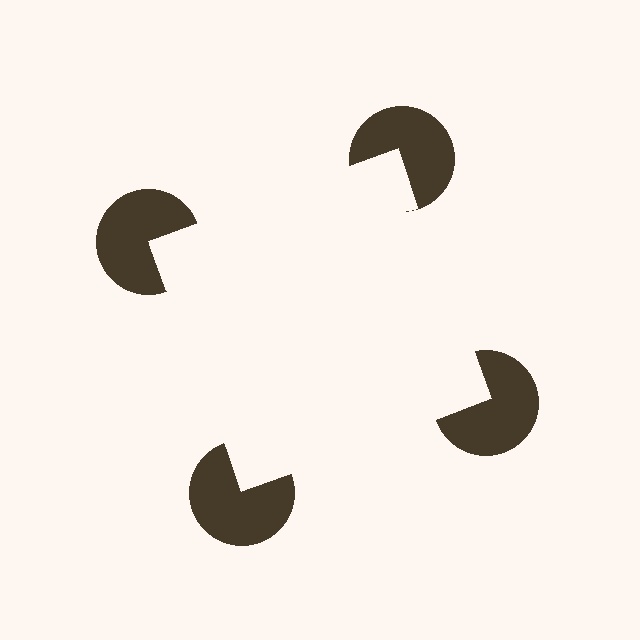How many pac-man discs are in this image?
There are 4 — one at each vertex of the illusory square.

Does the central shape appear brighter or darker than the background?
It typically appears slightly brighter than the background, even though no actual brightness change is drawn.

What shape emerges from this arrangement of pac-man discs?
An illusory square — its edges are inferred from the aligned wedge cuts in the pac-man discs, not physically drawn.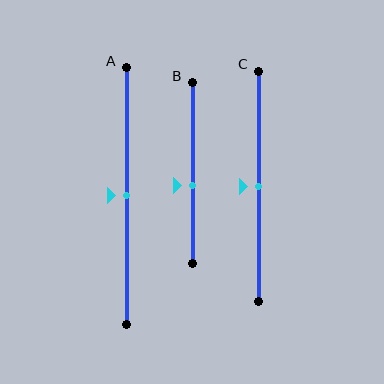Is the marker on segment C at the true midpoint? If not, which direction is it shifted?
Yes, the marker on segment C is at the true midpoint.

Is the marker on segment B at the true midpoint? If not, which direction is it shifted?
No, the marker on segment B is shifted downward by about 7% of the segment length.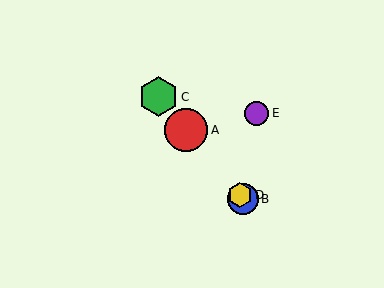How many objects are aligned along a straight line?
4 objects (A, B, C, D) are aligned along a straight line.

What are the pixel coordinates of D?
Object D is at (240, 195).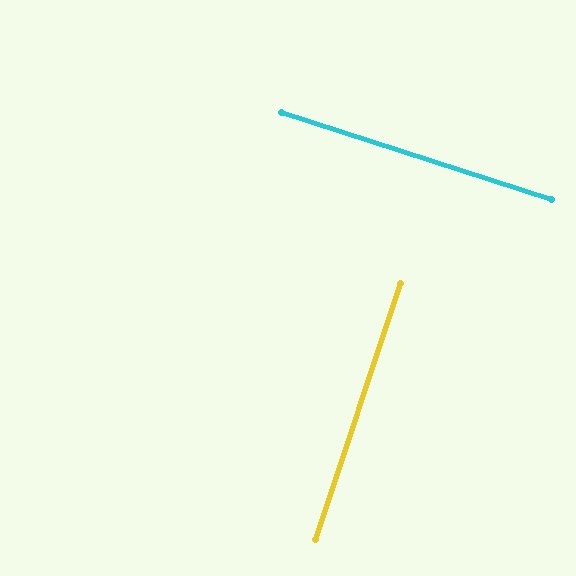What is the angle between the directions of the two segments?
Approximately 90 degrees.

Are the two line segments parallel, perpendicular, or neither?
Perpendicular — they meet at approximately 90°.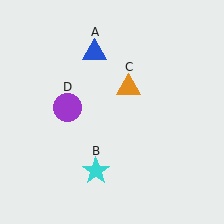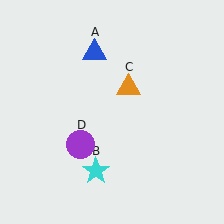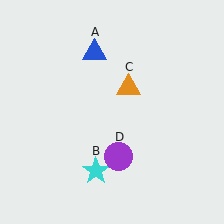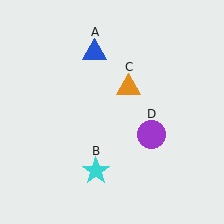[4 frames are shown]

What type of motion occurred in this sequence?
The purple circle (object D) rotated counterclockwise around the center of the scene.